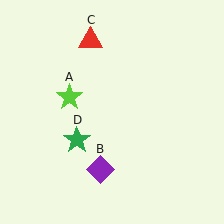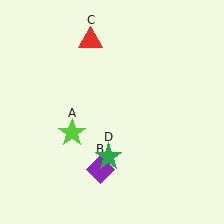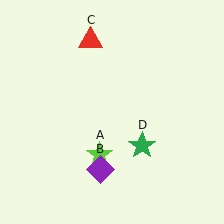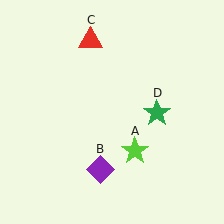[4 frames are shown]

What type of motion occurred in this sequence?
The lime star (object A), green star (object D) rotated counterclockwise around the center of the scene.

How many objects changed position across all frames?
2 objects changed position: lime star (object A), green star (object D).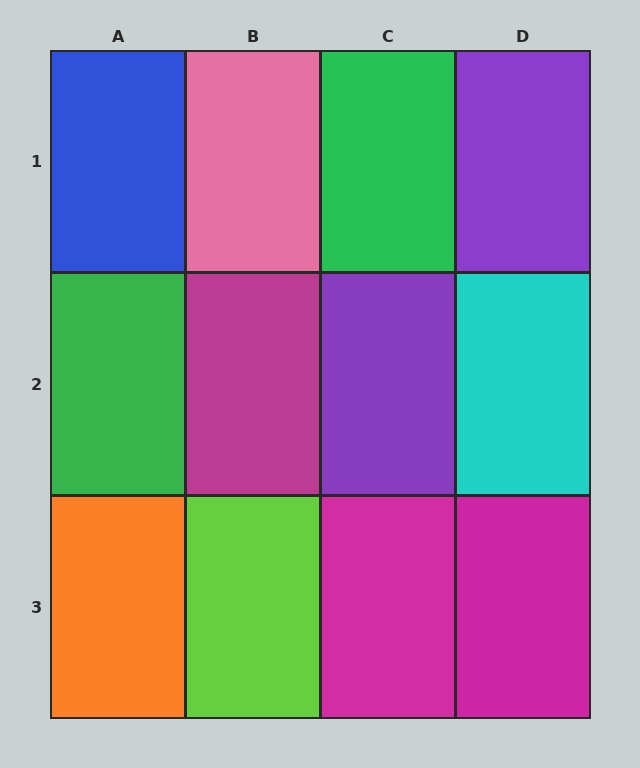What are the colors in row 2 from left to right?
Green, magenta, purple, cyan.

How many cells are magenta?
3 cells are magenta.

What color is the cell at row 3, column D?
Magenta.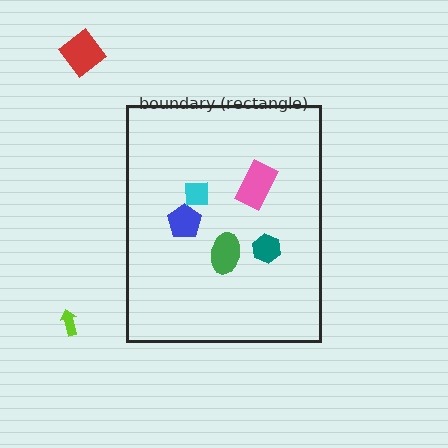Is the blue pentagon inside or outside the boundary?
Inside.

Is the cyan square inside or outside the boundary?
Inside.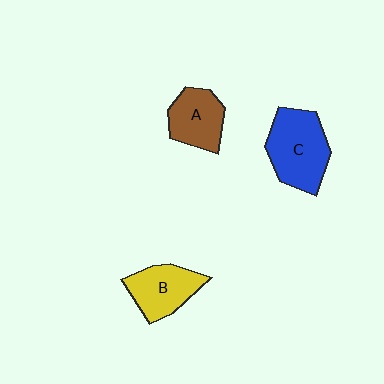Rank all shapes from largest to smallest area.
From largest to smallest: C (blue), B (yellow), A (brown).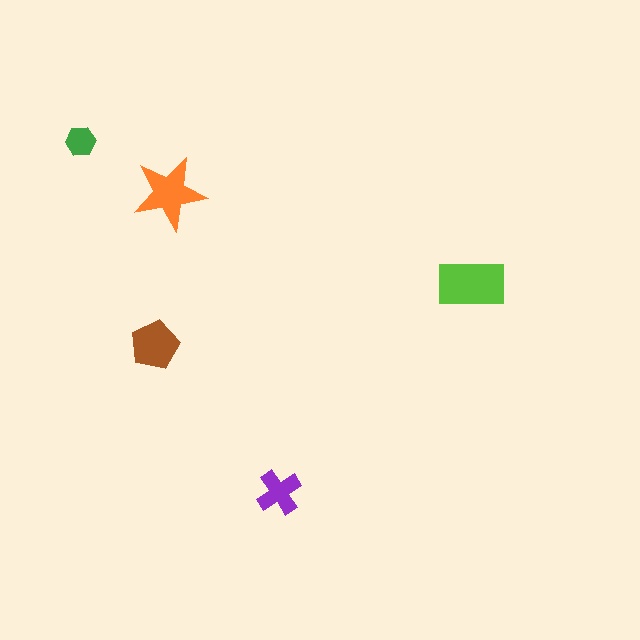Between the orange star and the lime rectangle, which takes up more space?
The lime rectangle.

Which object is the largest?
The lime rectangle.